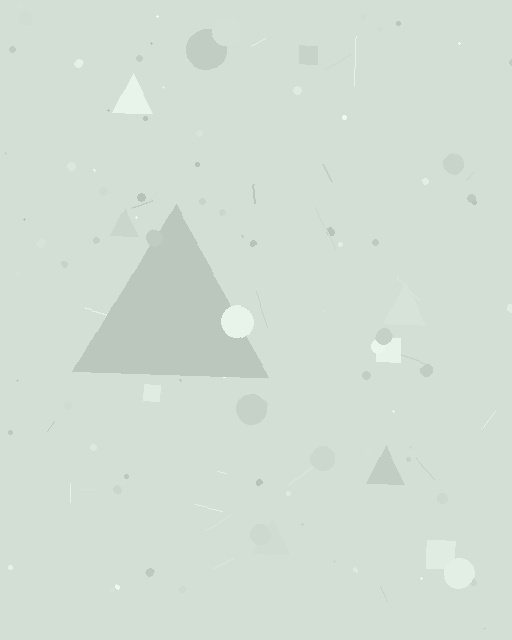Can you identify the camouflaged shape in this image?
The camouflaged shape is a triangle.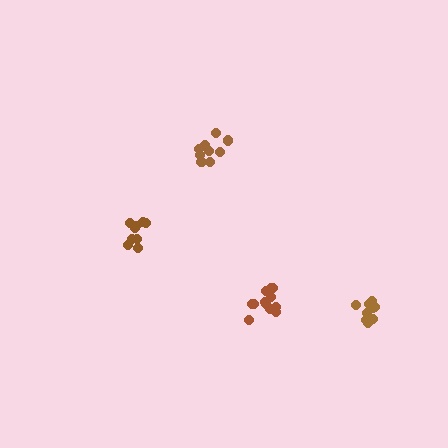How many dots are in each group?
Group 1: 12 dots, Group 2: 10 dots, Group 3: 9 dots, Group 4: 9 dots (40 total).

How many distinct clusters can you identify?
There are 4 distinct clusters.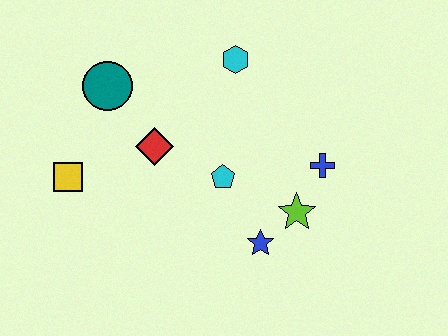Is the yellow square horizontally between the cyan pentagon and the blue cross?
No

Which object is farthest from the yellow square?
The blue cross is farthest from the yellow square.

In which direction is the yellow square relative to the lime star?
The yellow square is to the left of the lime star.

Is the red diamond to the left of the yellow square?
No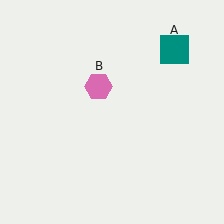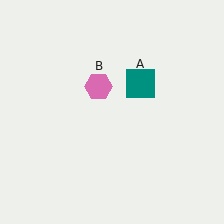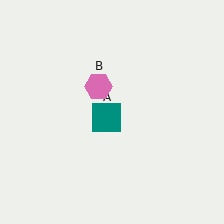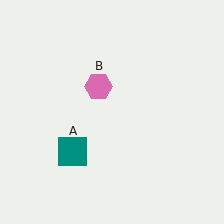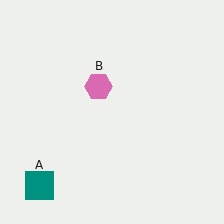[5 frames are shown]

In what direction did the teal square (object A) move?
The teal square (object A) moved down and to the left.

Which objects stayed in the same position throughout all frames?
Pink hexagon (object B) remained stationary.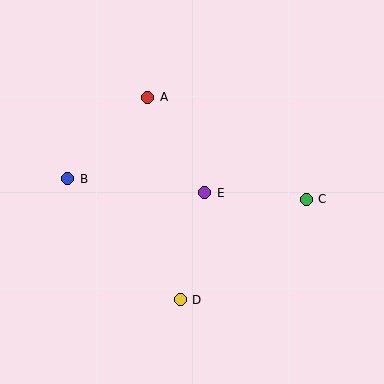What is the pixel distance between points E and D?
The distance between E and D is 110 pixels.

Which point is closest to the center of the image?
Point E at (205, 193) is closest to the center.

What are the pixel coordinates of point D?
Point D is at (180, 300).